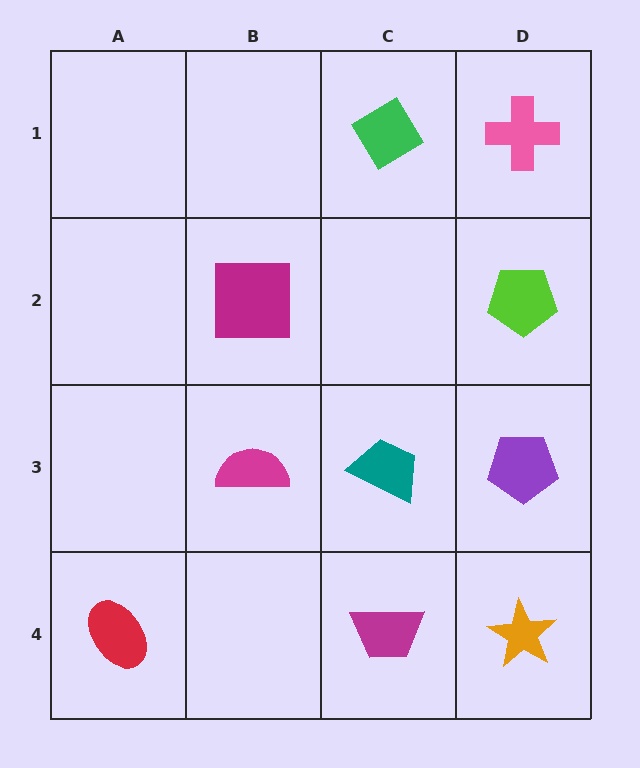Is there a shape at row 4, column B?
No, that cell is empty.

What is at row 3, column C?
A teal trapezoid.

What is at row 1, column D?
A pink cross.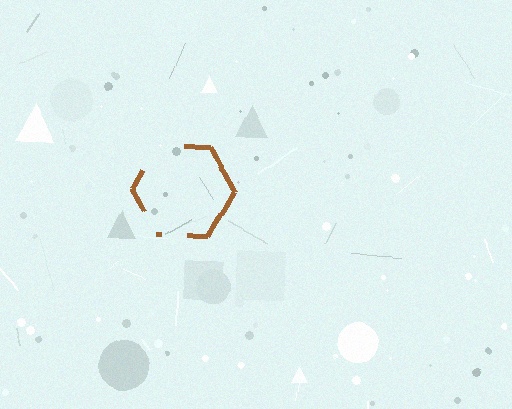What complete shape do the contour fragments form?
The contour fragments form a hexagon.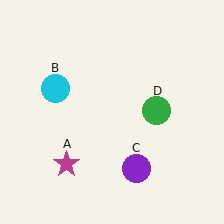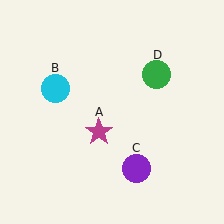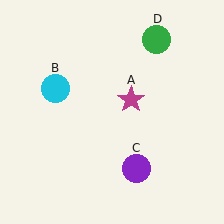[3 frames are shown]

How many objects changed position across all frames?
2 objects changed position: magenta star (object A), green circle (object D).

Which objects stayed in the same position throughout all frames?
Cyan circle (object B) and purple circle (object C) remained stationary.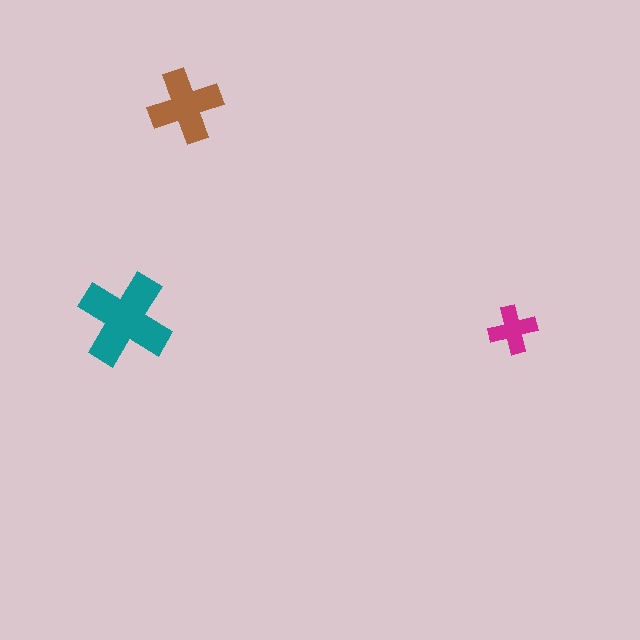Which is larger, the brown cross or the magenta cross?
The brown one.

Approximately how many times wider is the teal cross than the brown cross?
About 1.5 times wider.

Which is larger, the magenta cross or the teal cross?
The teal one.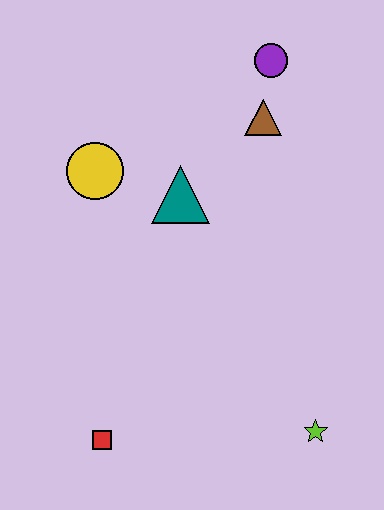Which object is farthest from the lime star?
The purple circle is farthest from the lime star.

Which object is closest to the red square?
The lime star is closest to the red square.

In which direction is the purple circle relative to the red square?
The purple circle is above the red square.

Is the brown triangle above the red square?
Yes